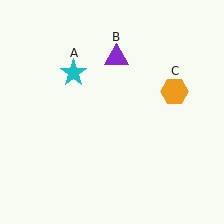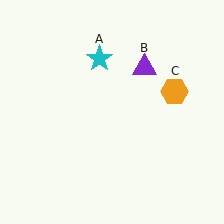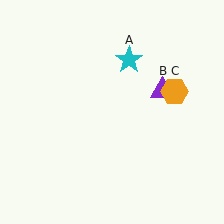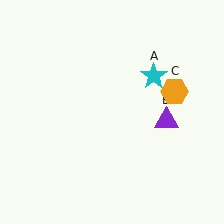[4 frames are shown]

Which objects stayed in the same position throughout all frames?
Orange hexagon (object C) remained stationary.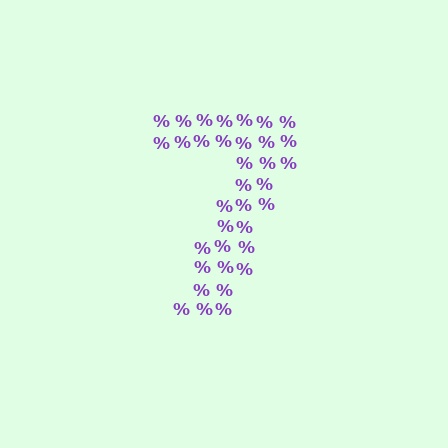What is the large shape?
The large shape is the digit 7.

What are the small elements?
The small elements are percent signs.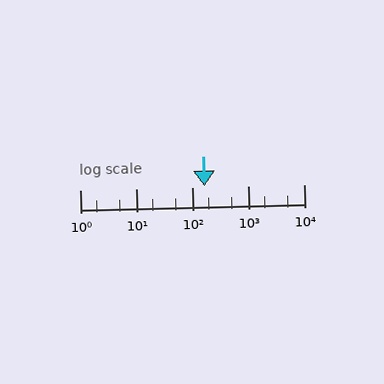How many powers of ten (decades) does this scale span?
The scale spans 4 decades, from 1 to 10000.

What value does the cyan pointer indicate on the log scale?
The pointer indicates approximately 170.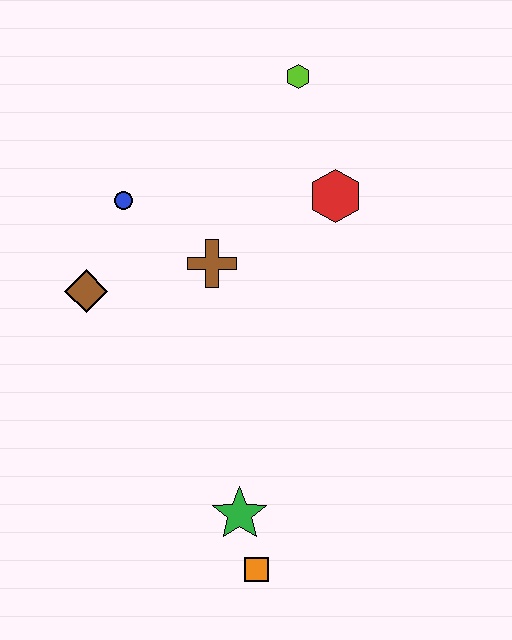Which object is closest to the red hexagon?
The lime hexagon is closest to the red hexagon.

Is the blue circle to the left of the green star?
Yes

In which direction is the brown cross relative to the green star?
The brown cross is above the green star.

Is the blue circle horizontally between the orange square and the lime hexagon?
No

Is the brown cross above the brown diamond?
Yes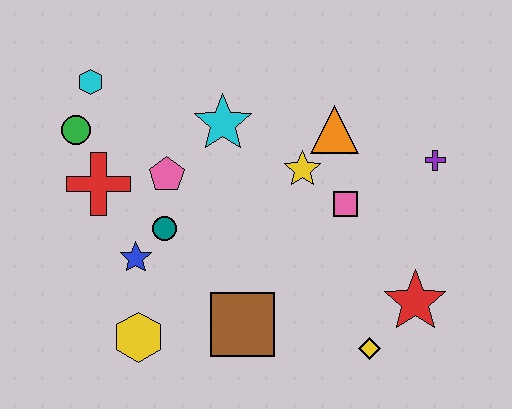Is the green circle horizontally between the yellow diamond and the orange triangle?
No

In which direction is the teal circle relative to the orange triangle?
The teal circle is to the left of the orange triangle.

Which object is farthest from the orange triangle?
The yellow hexagon is farthest from the orange triangle.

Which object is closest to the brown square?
The yellow hexagon is closest to the brown square.